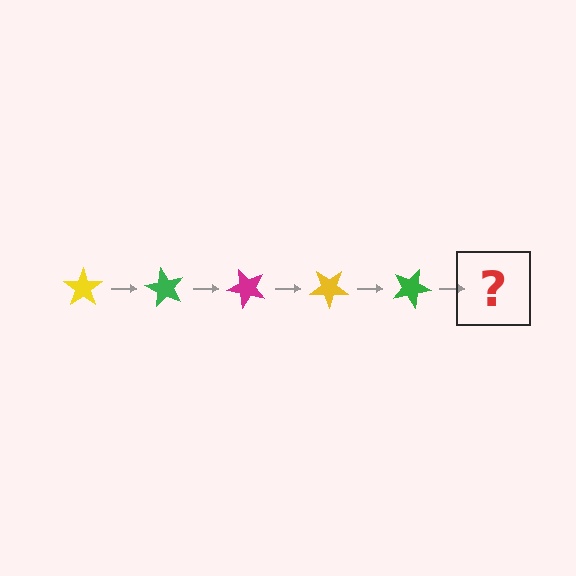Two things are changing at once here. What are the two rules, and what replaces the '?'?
The two rules are that it rotates 60 degrees each step and the color cycles through yellow, green, and magenta. The '?' should be a magenta star, rotated 300 degrees from the start.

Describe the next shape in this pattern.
It should be a magenta star, rotated 300 degrees from the start.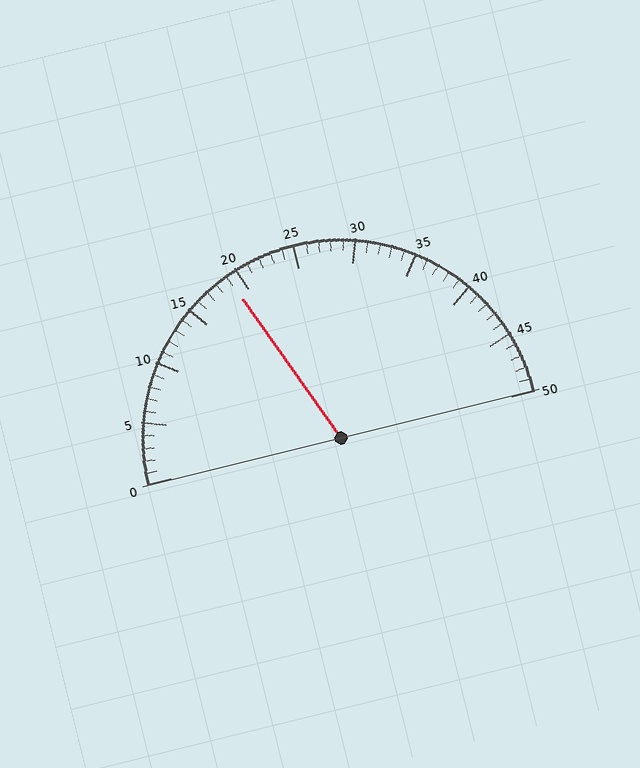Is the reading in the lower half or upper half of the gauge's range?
The reading is in the lower half of the range (0 to 50).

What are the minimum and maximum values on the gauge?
The gauge ranges from 0 to 50.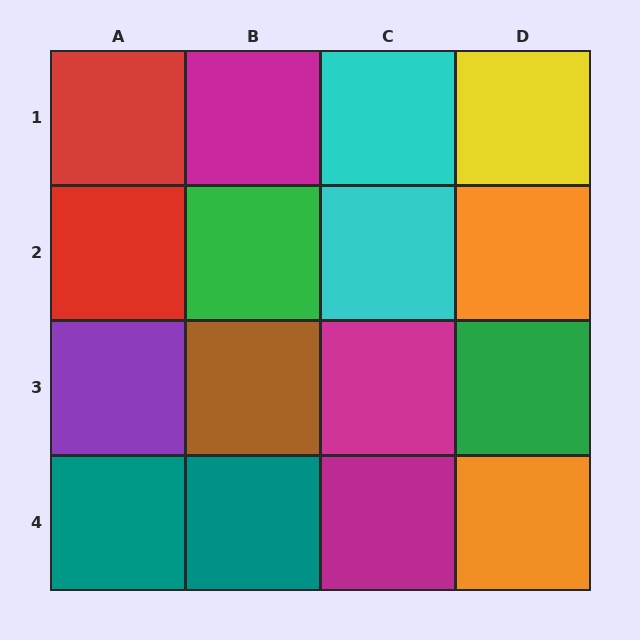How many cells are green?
2 cells are green.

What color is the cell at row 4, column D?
Orange.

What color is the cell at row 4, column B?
Teal.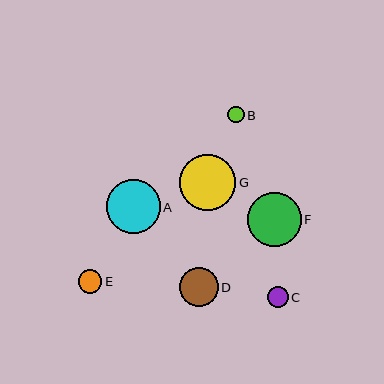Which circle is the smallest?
Circle B is the smallest with a size of approximately 17 pixels.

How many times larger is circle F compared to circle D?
Circle F is approximately 1.4 times the size of circle D.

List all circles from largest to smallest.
From largest to smallest: G, F, A, D, E, C, B.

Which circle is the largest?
Circle G is the largest with a size of approximately 57 pixels.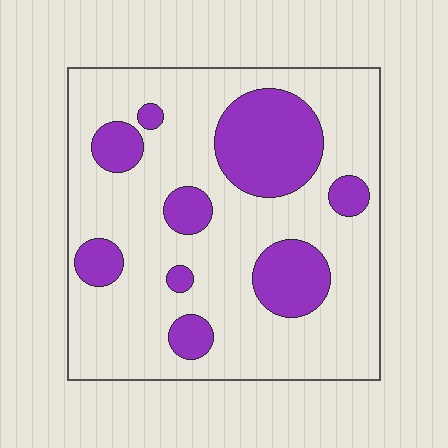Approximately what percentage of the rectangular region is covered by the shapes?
Approximately 25%.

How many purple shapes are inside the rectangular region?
9.